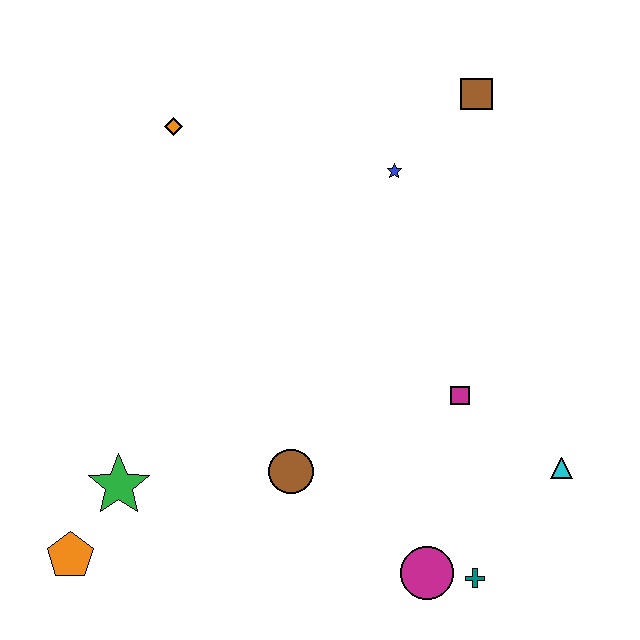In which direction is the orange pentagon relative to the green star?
The orange pentagon is below the green star.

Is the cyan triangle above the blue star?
No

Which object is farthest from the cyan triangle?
The orange diamond is farthest from the cyan triangle.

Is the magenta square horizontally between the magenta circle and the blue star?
No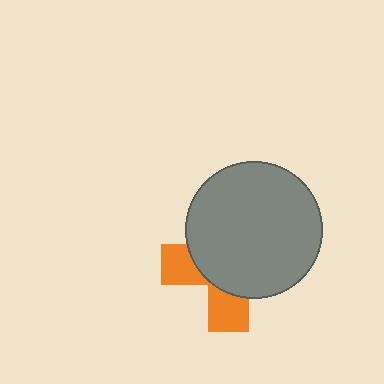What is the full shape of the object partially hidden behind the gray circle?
The partially hidden object is an orange cross.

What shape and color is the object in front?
The object in front is a gray circle.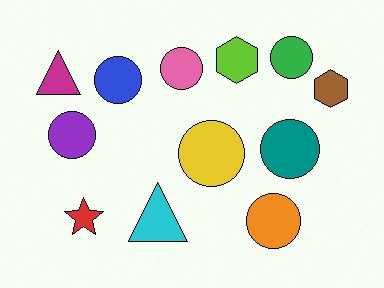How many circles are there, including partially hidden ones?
There are 7 circles.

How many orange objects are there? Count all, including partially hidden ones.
There is 1 orange object.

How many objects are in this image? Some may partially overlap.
There are 12 objects.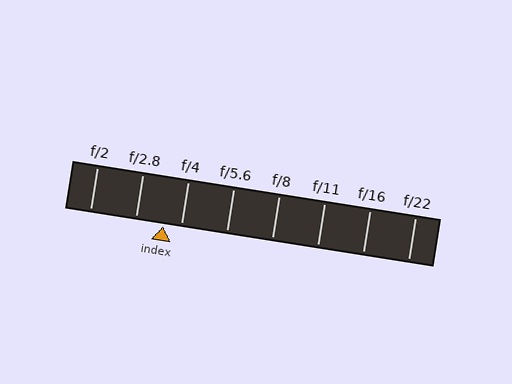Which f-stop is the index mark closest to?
The index mark is closest to f/4.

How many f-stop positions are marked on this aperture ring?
There are 8 f-stop positions marked.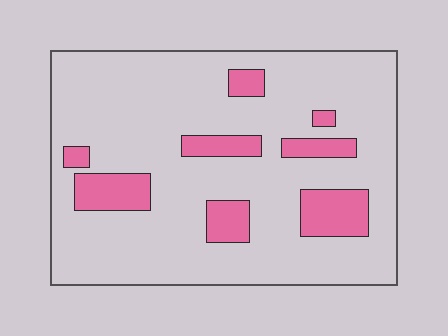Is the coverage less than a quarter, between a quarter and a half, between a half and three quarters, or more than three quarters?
Less than a quarter.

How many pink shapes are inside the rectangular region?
8.